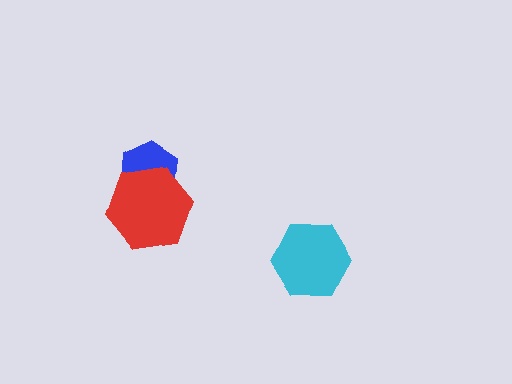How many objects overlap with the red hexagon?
1 object overlaps with the red hexagon.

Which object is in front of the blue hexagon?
The red hexagon is in front of the blue hexagon.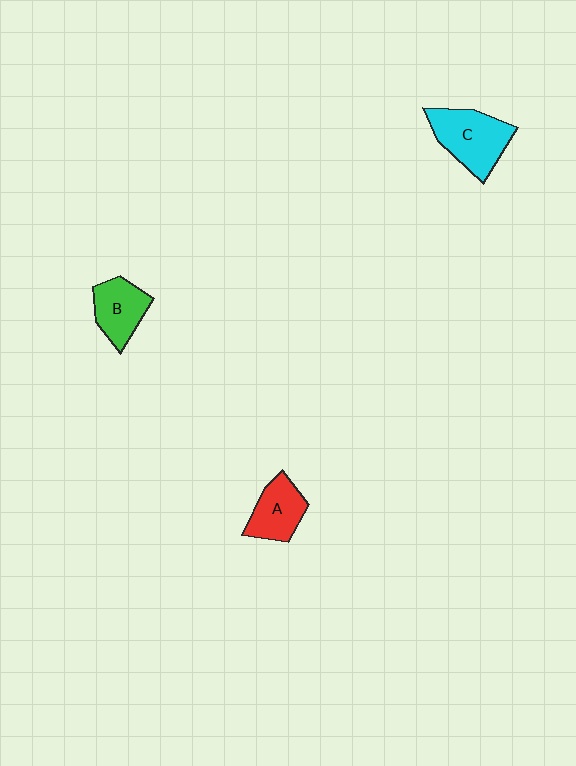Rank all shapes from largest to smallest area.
From largest to smallest: C (cyan), A (red), B (green).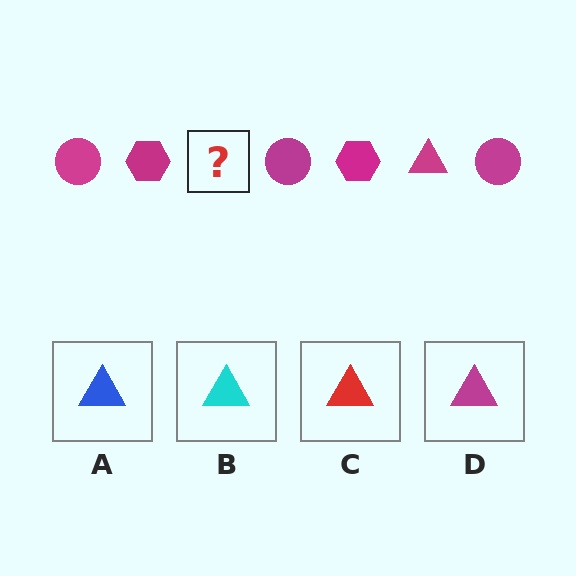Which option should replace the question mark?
Option D.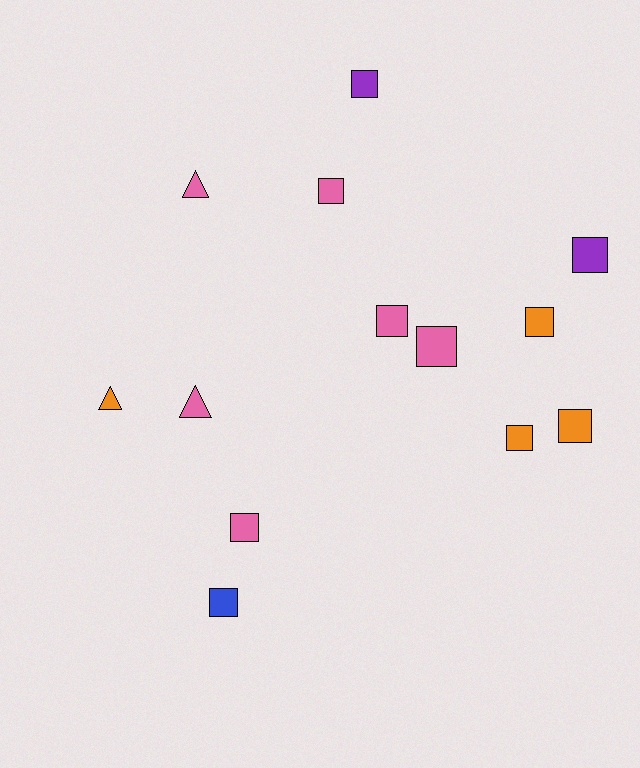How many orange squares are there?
There are 3 orange squares.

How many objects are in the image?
There are 13 objects.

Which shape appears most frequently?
Square, with 10 objects.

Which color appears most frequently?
Pink, with 6 objects.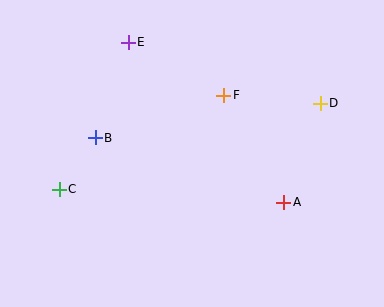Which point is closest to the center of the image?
Point F at (224, 95) is closest to the center.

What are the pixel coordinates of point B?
Point B is at (95, 138).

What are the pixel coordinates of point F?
Point F is at (224, 95).